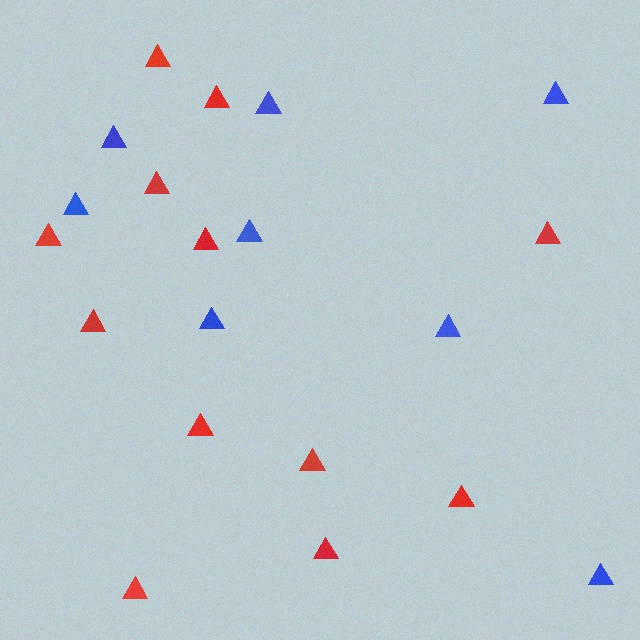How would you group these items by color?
There are 2 groups: one group of red triangles (12) and one group of blue triangles (8).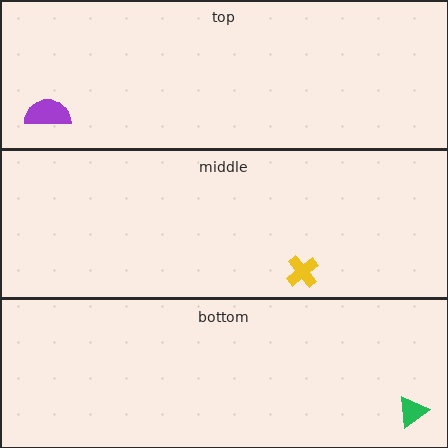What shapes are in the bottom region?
The green triangle.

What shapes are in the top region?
The purple semicircle.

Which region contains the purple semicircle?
The top region.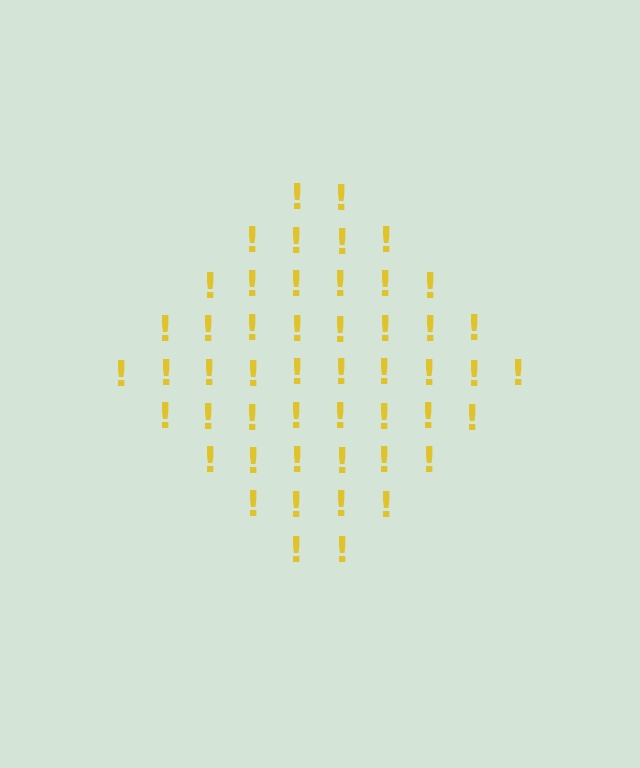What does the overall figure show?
The overall figure shows a diamond.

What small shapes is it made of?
It is made of small exclamation marks.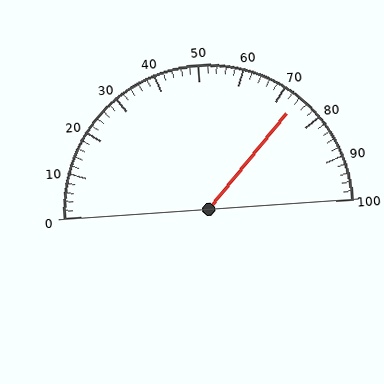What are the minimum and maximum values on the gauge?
The gauge ranges from 0 to 100.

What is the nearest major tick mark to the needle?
The nearest major tick mark is 70.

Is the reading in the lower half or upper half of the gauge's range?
The reading is in the upper half of the range (0 to 100).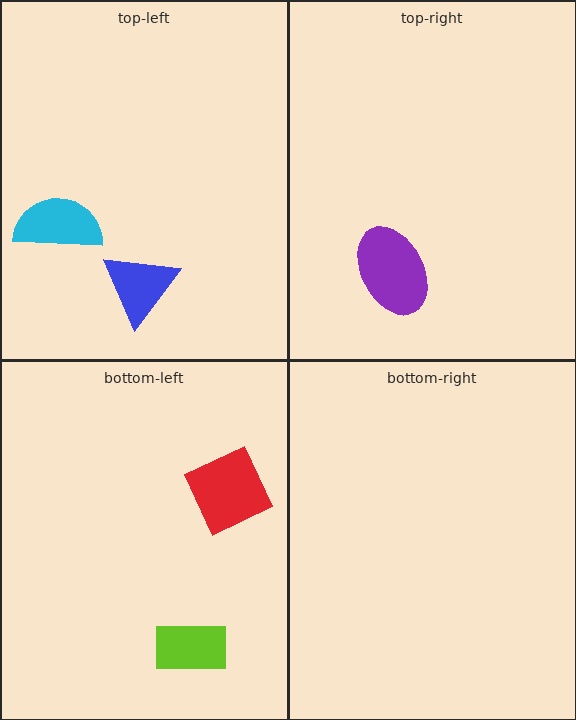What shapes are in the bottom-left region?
The lime rectangle, the red diamond.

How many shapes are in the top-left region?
2.